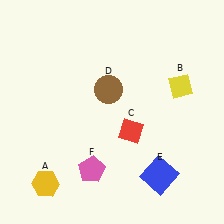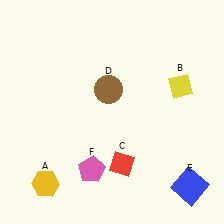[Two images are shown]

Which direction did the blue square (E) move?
The blue square (E) moved right.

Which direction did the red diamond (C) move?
The red diamond (C) moved down.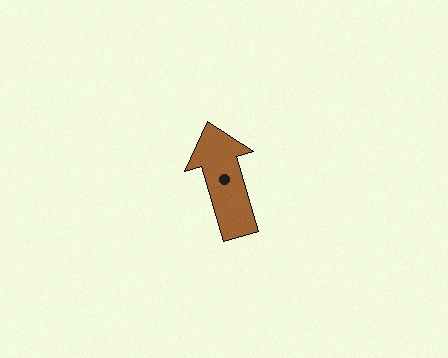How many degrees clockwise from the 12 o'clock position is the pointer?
Approximately 344 degrees.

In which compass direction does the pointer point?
North.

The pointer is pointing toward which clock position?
Roughly 11 o'clock.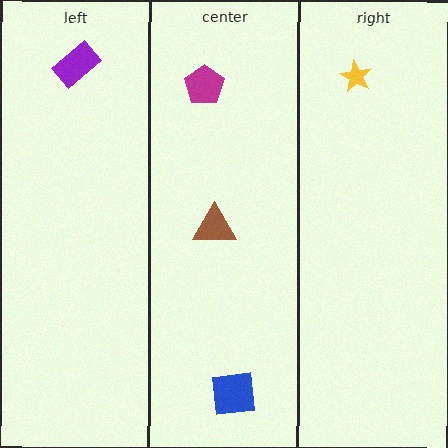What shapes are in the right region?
The yellow star.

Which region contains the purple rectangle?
The left region.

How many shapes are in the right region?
1.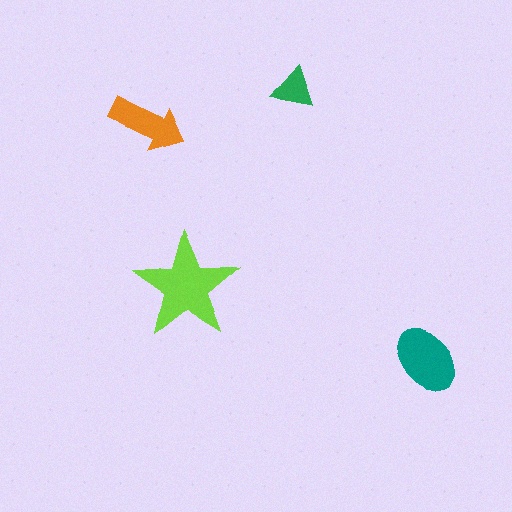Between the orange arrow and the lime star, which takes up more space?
The lime star.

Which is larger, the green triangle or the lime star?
The lime star.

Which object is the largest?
The lime star.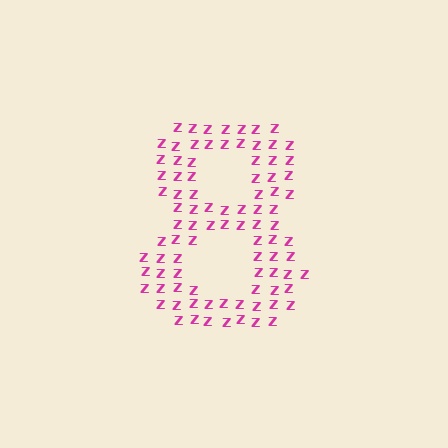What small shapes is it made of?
It is made of small letter Z's.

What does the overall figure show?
The overall figure shows the digit 8.